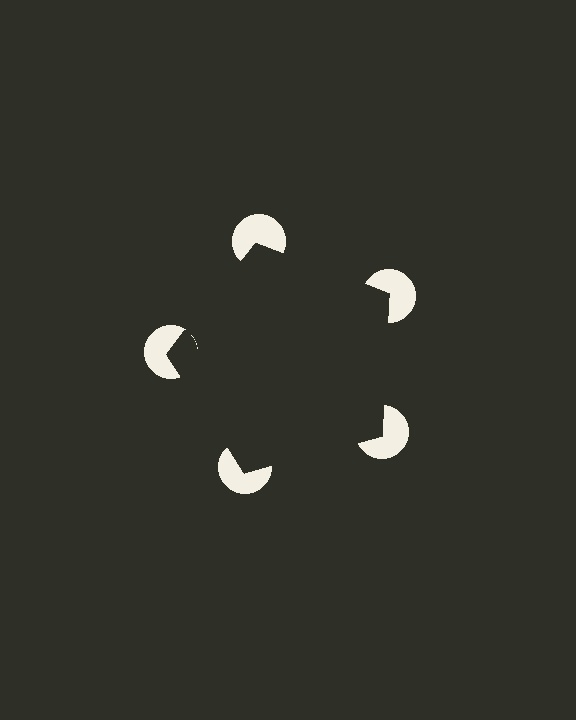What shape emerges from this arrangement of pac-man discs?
An illusory pentagon — its edges are inferred from the aligned wedge cuts in the pac-man discs, not physically drawn.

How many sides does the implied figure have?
5 sides.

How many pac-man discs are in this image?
There are 5 — one at each vertex of the illusory pentagon.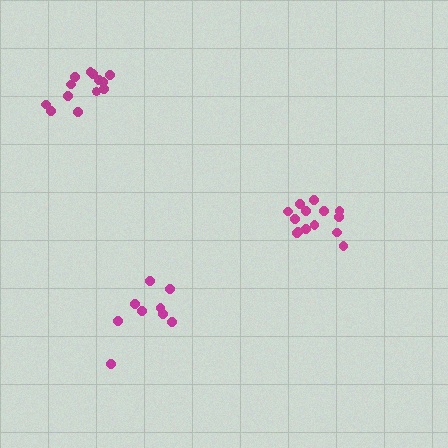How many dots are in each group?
Group 1: 9 dots, Group 2: 14 dots, Group 3: 14 dots (37 total).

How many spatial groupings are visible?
There are 3 spatial groupings.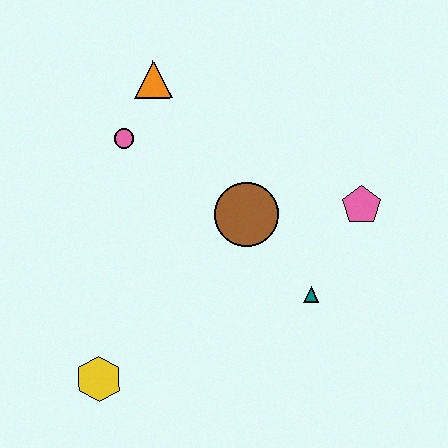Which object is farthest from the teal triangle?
The orange triangle is farthest from the teal triangle.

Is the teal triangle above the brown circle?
No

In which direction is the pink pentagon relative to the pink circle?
The pink pentagon is to the right of the pink circle.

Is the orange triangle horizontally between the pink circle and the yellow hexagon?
No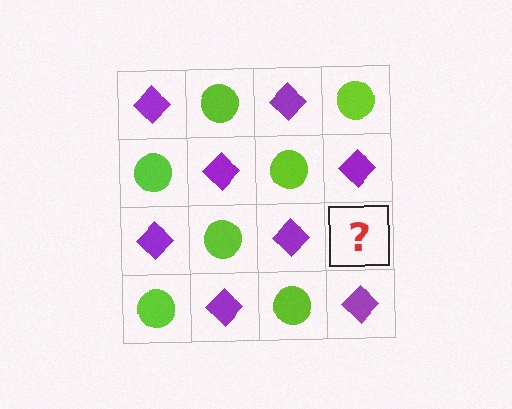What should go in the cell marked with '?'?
The missing cell should contain a lime circle.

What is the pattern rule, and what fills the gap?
The rule is that it alternates purple diamond and lime circle in a checkerboard pattern. The gap should be filled with a lime circle.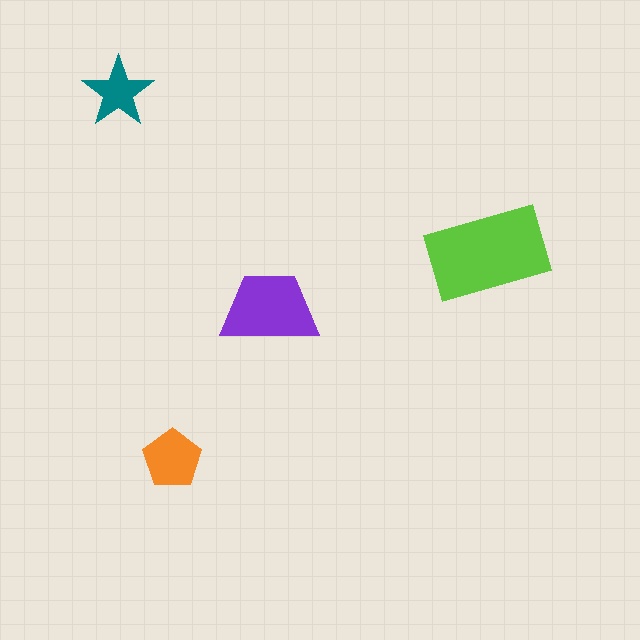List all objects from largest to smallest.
The lime rectangle, the purple trapezoid, the orange pentagon, the teal star.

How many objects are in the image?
There are 4 objects in the image.